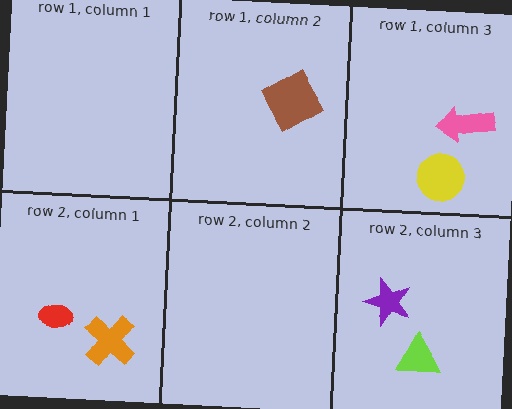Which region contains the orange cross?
The row 2, column 1 region.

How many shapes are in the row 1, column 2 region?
1.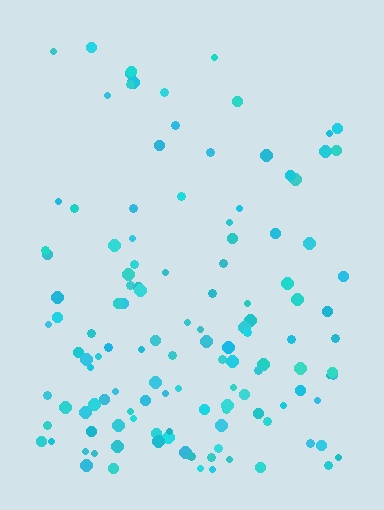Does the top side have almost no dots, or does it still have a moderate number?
Still a moderate number, just noticeably fewer than the bottom.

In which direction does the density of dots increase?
From top to bottom, with the bottom side densest.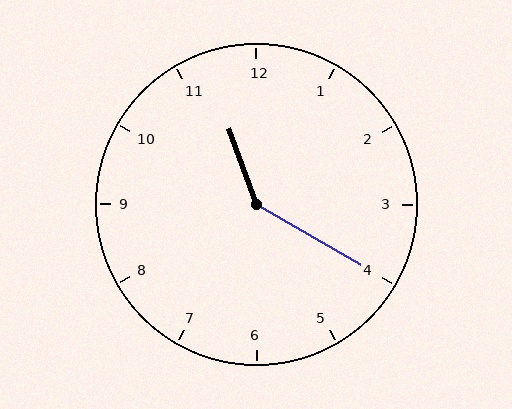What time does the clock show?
11:20.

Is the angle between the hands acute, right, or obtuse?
It is obtuse.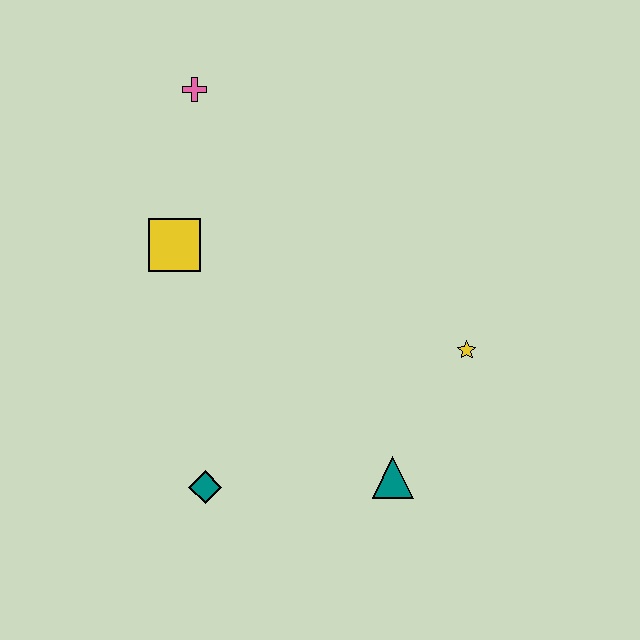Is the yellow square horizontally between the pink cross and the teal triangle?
No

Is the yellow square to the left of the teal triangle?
Yes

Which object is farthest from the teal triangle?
The pink cross is farthest from the teal triangle.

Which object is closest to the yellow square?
The pink cross is closest to the yellow square.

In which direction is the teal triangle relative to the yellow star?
The teal triangle is below the yellow star.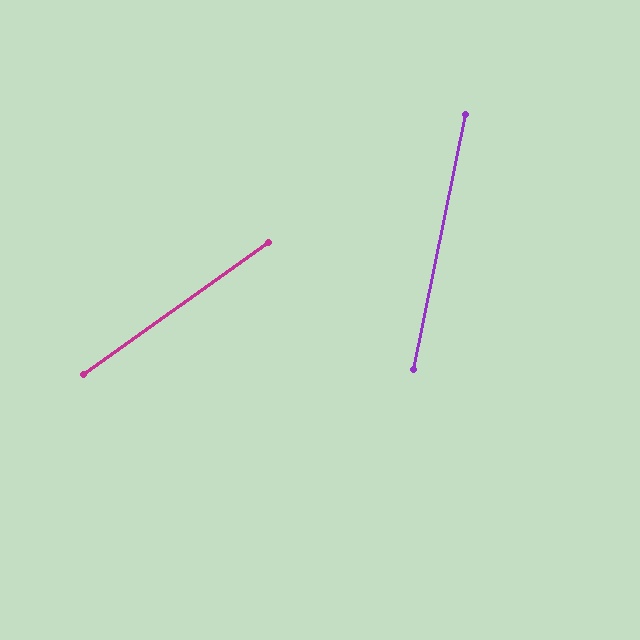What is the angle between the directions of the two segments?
Approximately 43 degrees.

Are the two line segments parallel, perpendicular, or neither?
Neither parallel nor perpendicular — they differ by about 43°.